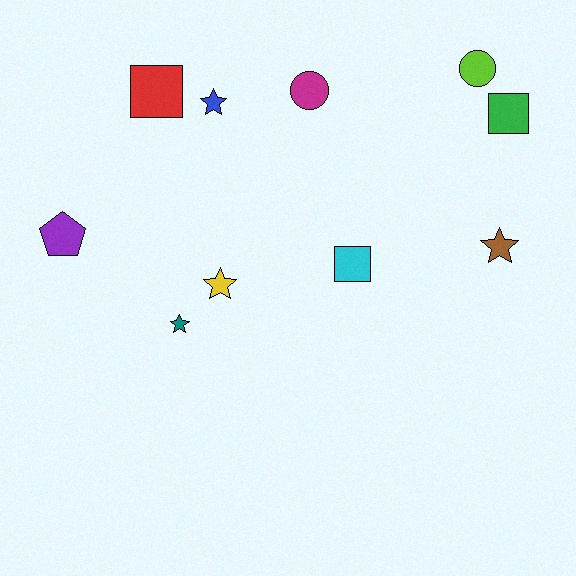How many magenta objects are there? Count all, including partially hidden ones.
There is 1 magenta object.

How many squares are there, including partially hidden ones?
There are 3 squares.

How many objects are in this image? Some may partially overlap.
There are 10 objects.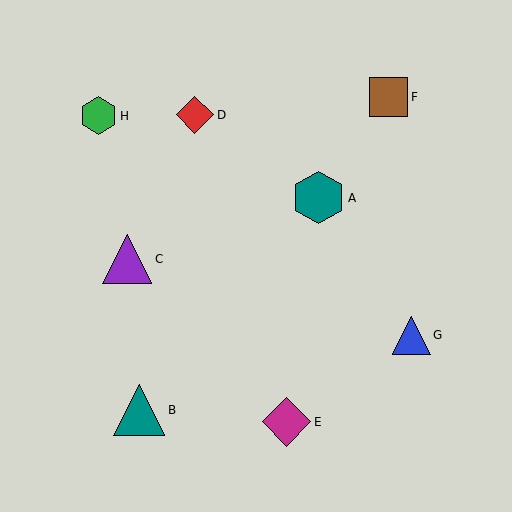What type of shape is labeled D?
Shape D is a red diamond.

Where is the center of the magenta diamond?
The center of the magenta diamond is at (287, 422).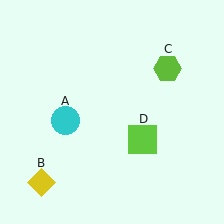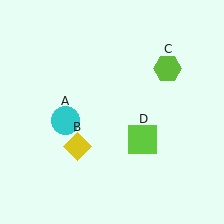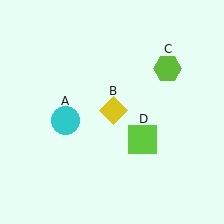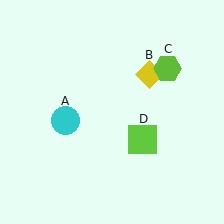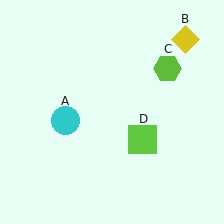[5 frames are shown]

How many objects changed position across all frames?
1 object changed position: yellow diamond (object B).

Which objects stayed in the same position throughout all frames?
Cyan circle (object A) and lime hexagon (object C) and lime square (object D) remained stationary.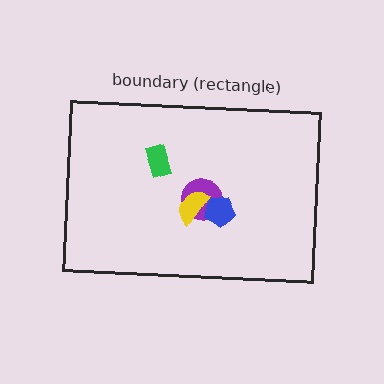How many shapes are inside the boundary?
4 inside, 0 outside.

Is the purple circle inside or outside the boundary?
Inside.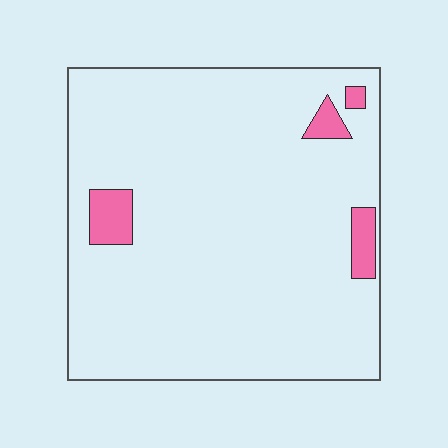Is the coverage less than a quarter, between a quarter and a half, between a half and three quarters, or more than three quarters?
Less than a quarter.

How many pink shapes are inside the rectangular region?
4.